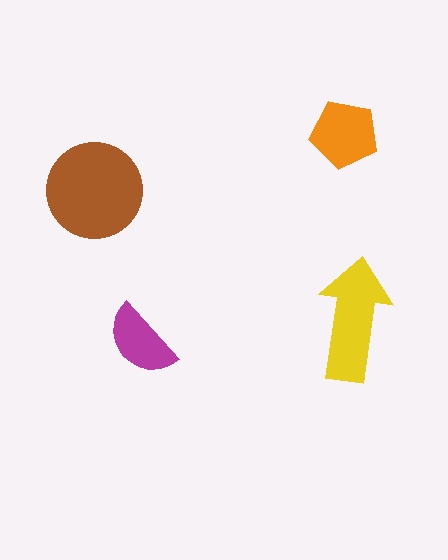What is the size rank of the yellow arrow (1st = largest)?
2nd.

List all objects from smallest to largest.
The magenta semicircle, the orange pentagon, the yellow arrow, the brown circle.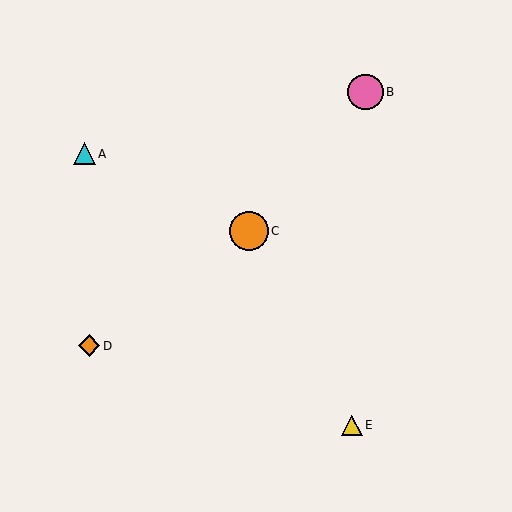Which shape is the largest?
The orange circle (labeled C) is the largest.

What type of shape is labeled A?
Shape A is a cyan triangle.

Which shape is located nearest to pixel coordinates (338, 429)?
The yellow triangle (labeled E) at (352, 425) is nearest to that location.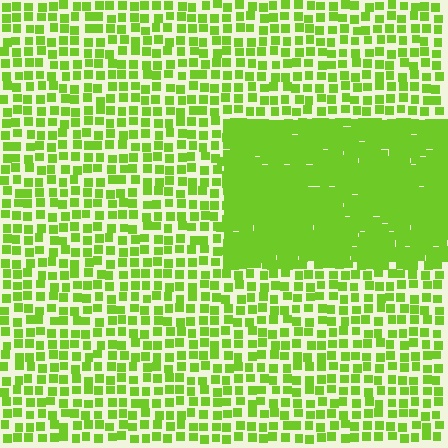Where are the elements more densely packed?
The elements are more densely packed inside the rectangle boundary.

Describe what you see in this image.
The image contains small lime elements arranged at two different densities. A rectangle-shaped region is visible where the elements are more densely packed than the surrounding area.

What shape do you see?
I see a rectangle.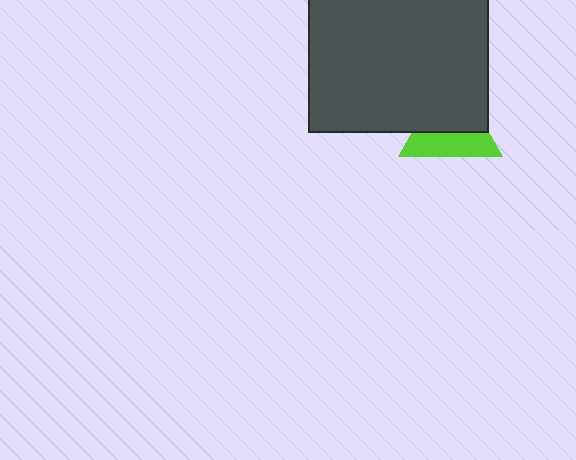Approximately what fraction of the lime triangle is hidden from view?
Roughly 55% of the lime triangle is hidden behind the dark gray square.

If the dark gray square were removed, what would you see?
You would see the complete lime triangle.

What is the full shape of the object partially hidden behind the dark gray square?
The partially hidden object is a lime triangle.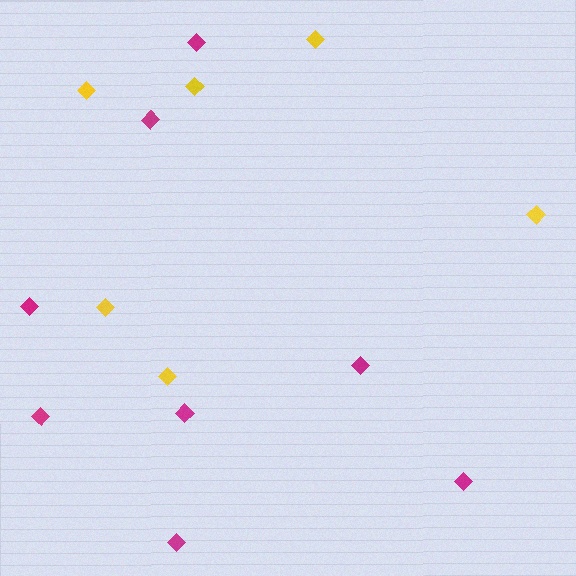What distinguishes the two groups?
There are 2 groups: one group of magenta diamonds (8) and one group of yellow diamonds (6).